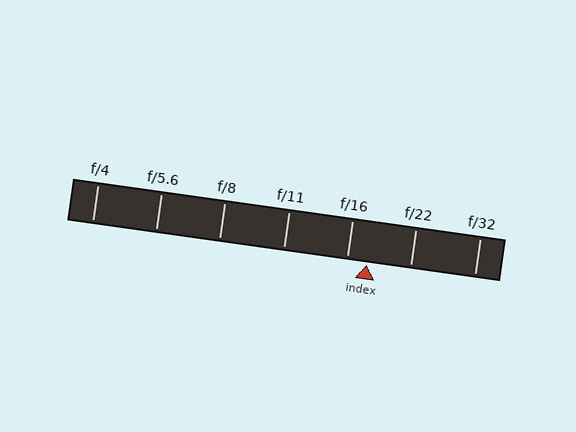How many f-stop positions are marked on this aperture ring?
There are 7 f-stop positions marked.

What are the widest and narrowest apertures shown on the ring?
The widest aperture shown is f/4 and the narrowest is f/32.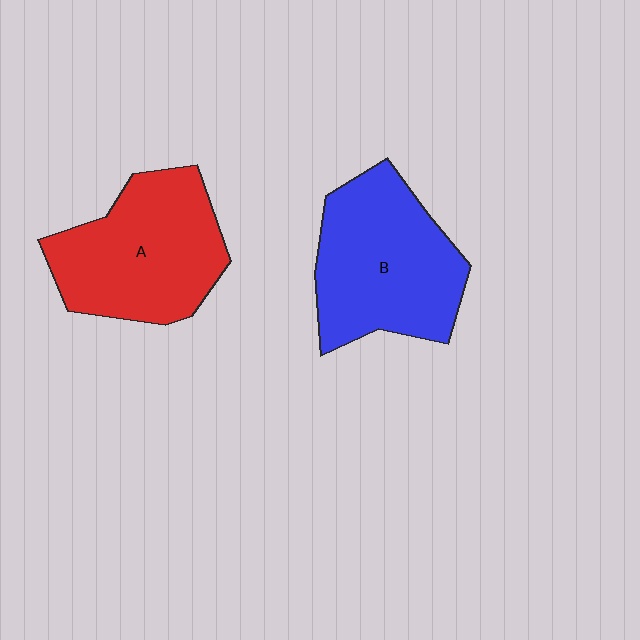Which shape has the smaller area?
Shape A (red).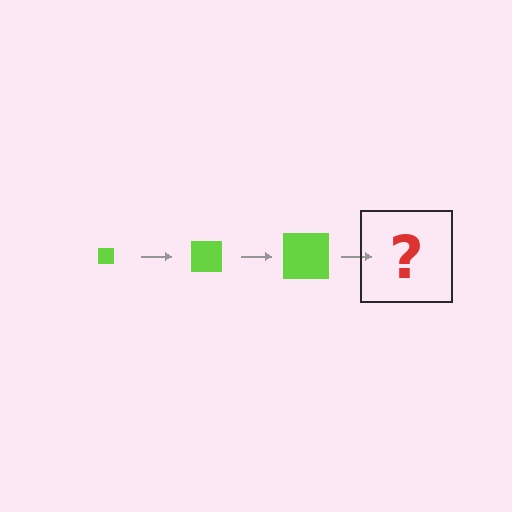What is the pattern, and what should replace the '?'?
The pattern is that the square gets progressively larger each step. The '?' should be a lime square, larger than the previous one.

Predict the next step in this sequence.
The next step is a lime square, larger than the previous one.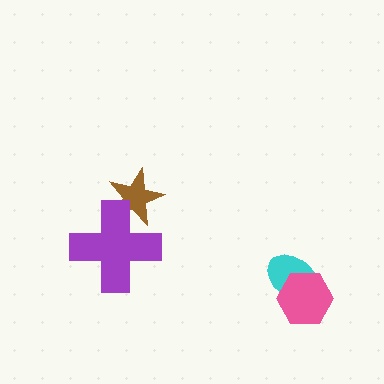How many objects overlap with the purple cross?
1 object overlaps with the purple cross.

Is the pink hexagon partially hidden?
No, no other shape covers it.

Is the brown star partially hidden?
Yes, it is partially covered by another shape.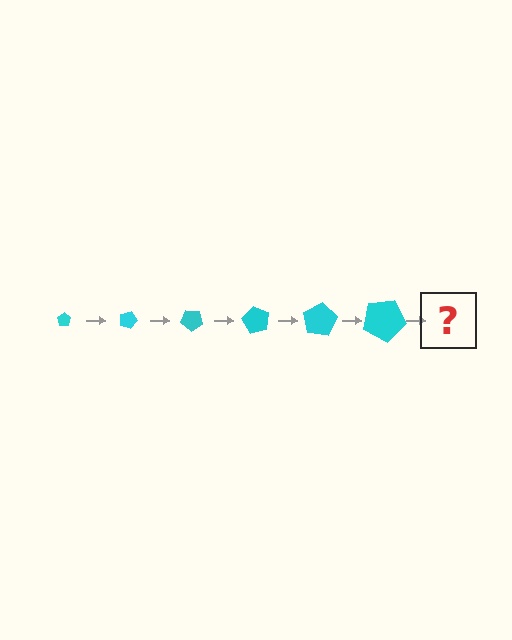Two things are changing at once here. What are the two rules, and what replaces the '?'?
The two rules are that the pentagon grows larger each step and it rotates 20 degrees each step. The '?' should be a pentagon, larger than the previous one and rotated 120 degrees from the start.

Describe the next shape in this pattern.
It should be a pentagon, larger than the previous one and rotated 120 degrees from the start.